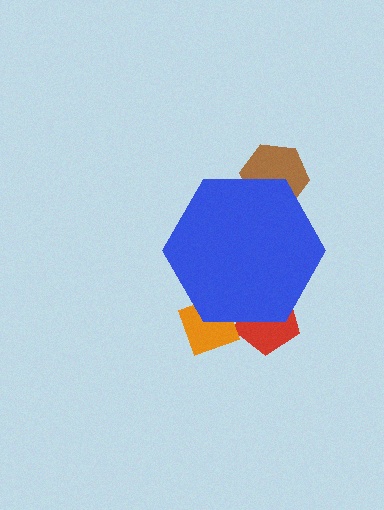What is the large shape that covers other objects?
A blue hexagon.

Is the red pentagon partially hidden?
Yes, the red pentagon is partially hidden behind the blue hexagon.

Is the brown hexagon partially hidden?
Yes, the brown hexagon is partially hidden behind the blue hexagon.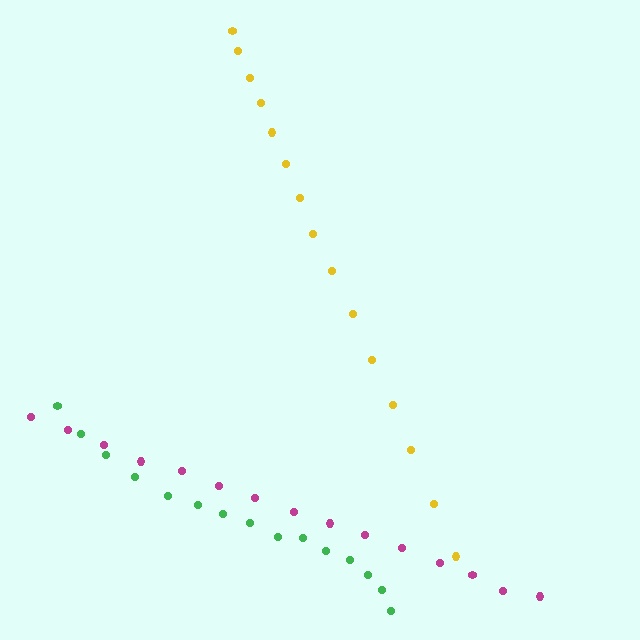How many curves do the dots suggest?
There are 3 distinct paths.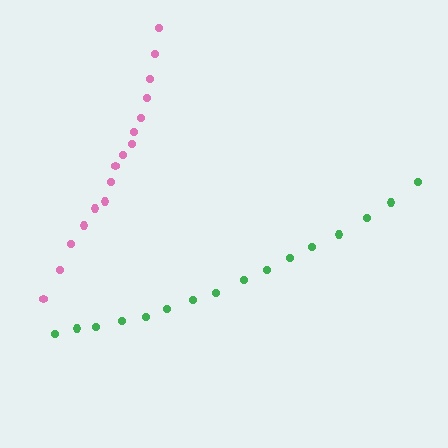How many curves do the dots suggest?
There are 2 distinct paths.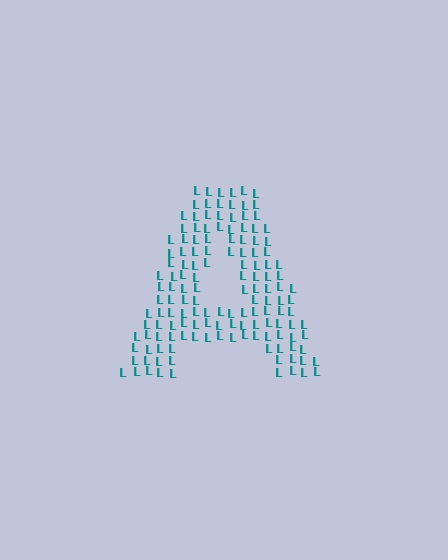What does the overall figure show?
The overall figure shows the letter A.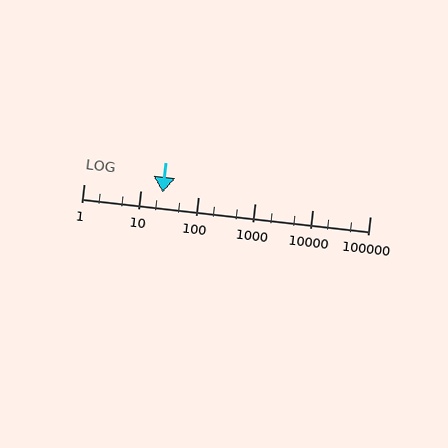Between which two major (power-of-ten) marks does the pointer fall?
The pointer is between 10 and 100.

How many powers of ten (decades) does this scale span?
The scale spans 5 decades, from 1 to 100000.